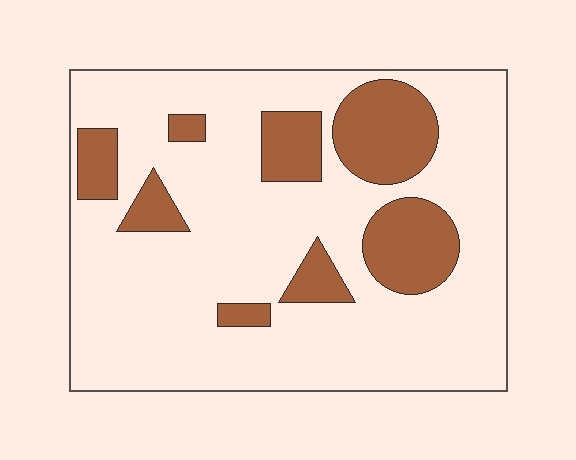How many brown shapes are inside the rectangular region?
8.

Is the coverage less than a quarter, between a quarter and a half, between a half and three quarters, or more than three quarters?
Less than a quarter.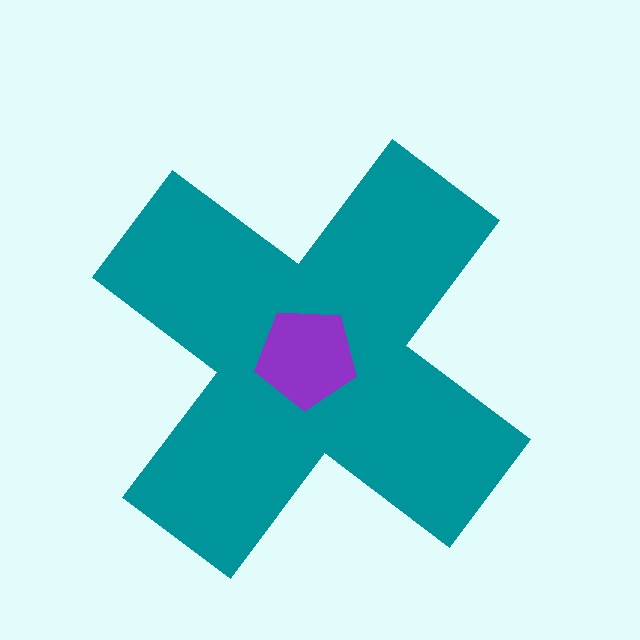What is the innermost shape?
The purple pentagon.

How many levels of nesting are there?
2.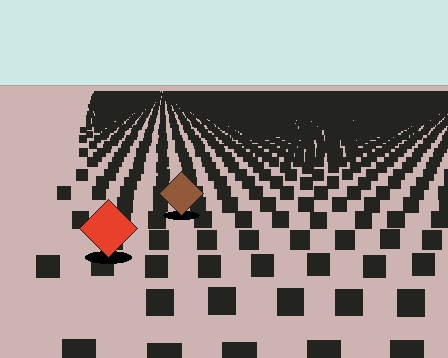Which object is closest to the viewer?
The red diamond is closest. The texture marks near it are larger and more spread out.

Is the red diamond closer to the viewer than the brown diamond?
Yes. The red diamond is closer — you can tell from the texture gradient: the ground texture is coarser near it.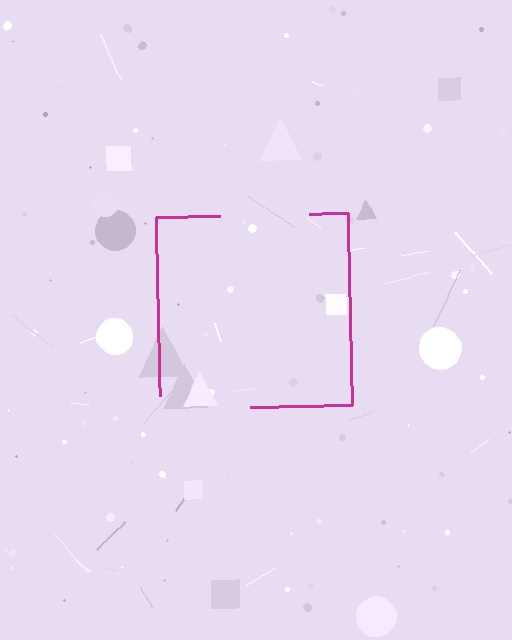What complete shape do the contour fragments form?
The contour fragments form a square.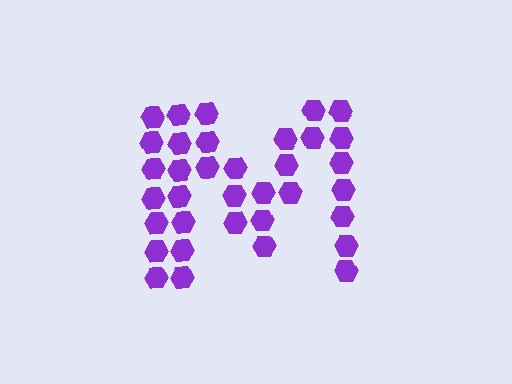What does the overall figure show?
The overall figure shows the letter M.